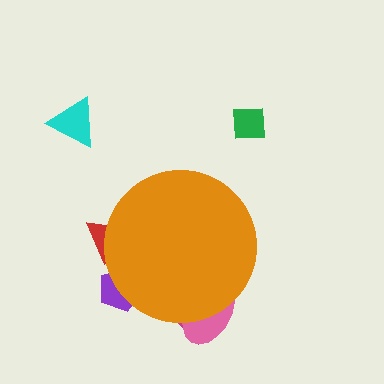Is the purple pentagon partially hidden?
Yes, the purple pentagon is partially hidden behind the orange circle.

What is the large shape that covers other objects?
An orange circle.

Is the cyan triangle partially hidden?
No, the cyan triangle is fully visible.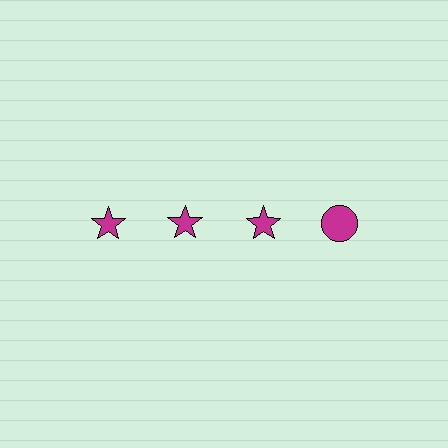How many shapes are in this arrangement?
There are 4 shapes arranged in a grid pattern.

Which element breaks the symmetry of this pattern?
The magenta circle in the top row, second from right column breaks the symmetry. All other shapes are magenta stars.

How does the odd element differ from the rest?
It has a different shape: circle instead of star.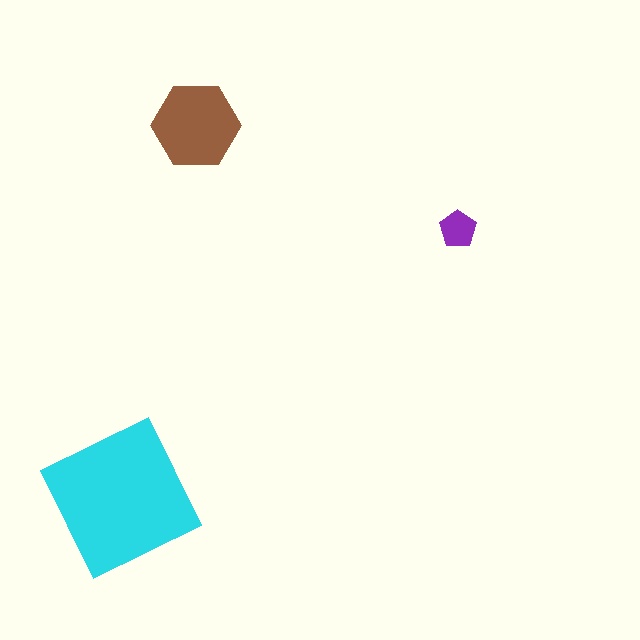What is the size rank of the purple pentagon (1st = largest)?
3rd.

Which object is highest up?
The brown hexagon is topmost.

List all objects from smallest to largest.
The purple pentagon, the brown hexagon, the cyan square.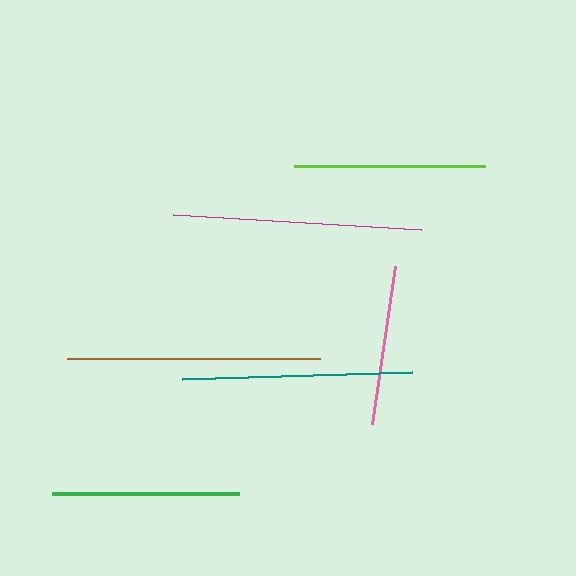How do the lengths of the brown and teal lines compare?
The brown and teal lines are approximately the same length.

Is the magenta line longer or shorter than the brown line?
The brown line is longer than the magenta line.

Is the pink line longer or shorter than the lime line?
The lime line is longer than the pink line.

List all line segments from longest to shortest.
From longest to shortest: brown, magenta, teal, lime, green, pink.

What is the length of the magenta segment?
The magenta segment is approximately 248 pixels long.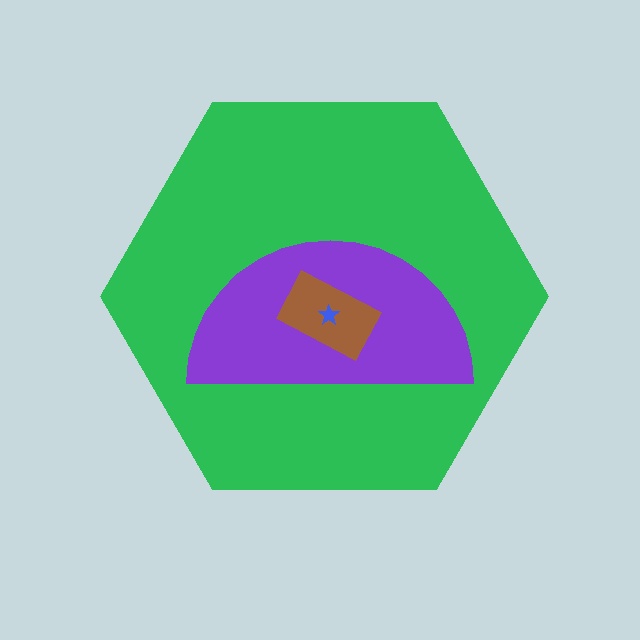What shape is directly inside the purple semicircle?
The brown rectangle.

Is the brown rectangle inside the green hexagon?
Yes.